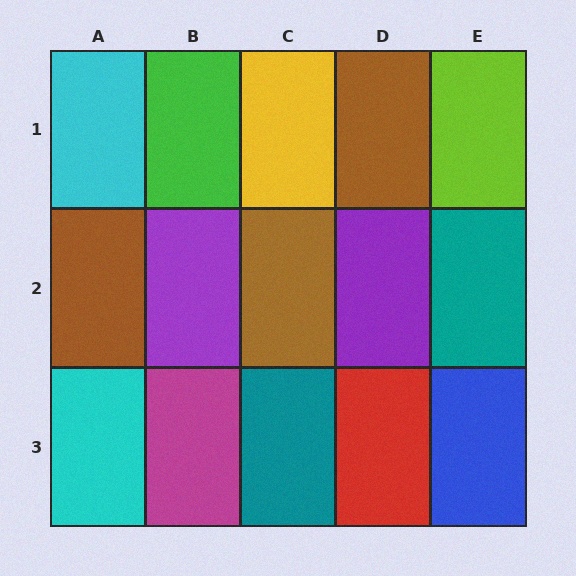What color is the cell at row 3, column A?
Cyan.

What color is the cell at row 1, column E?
Lime.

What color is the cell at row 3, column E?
Blue.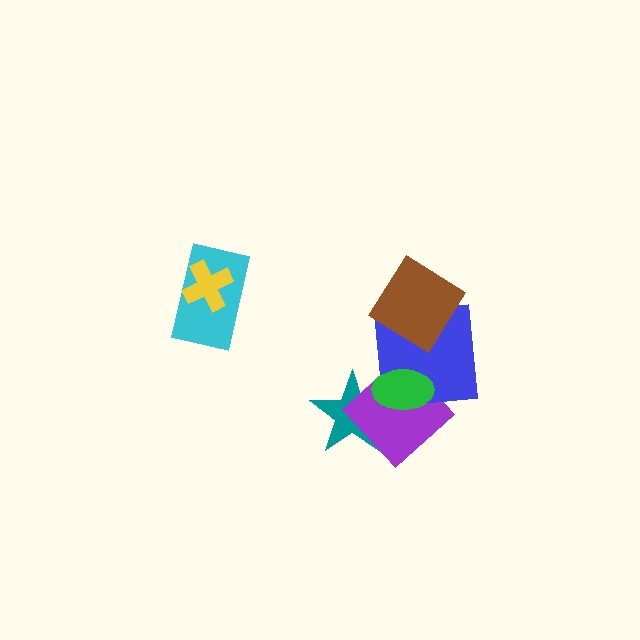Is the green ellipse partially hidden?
No, no other shape covers it.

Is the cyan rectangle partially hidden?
Yes, it is partially covered by another shape.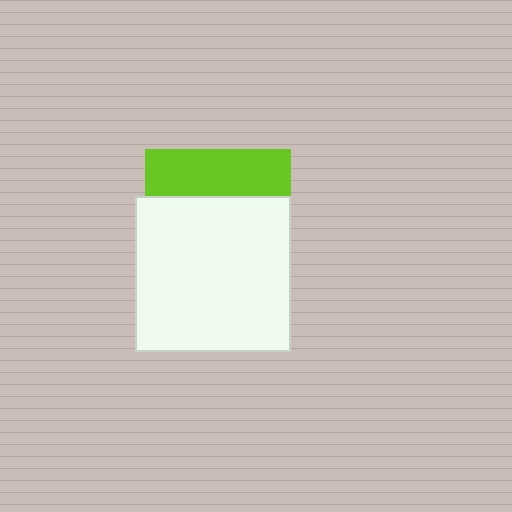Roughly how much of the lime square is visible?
A small part of it is visible (roughly 32%).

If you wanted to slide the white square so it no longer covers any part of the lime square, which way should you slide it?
Slide it down — that is the most direct way to separate the two shapes.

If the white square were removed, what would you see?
You would see the complete lime square.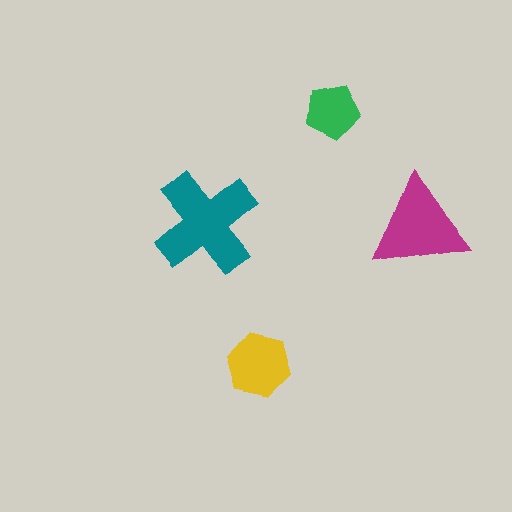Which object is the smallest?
The green pentagon.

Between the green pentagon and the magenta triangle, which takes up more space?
The magenta triangle.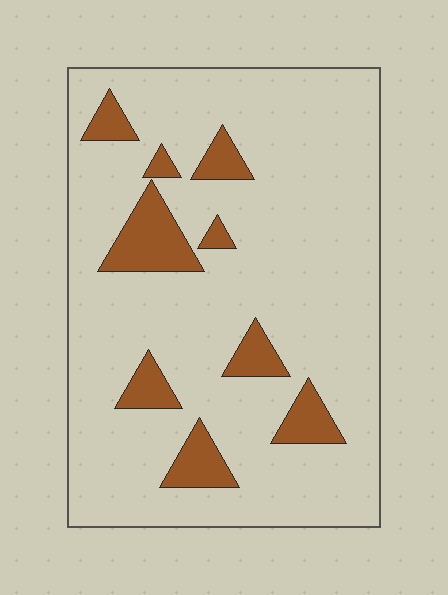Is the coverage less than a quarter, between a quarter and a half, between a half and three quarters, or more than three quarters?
Less than a quarter.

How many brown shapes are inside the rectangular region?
9.